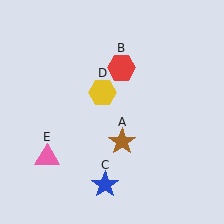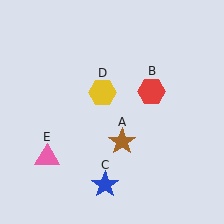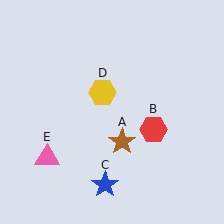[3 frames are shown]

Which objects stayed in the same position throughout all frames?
Brown star (object A) and blue star (object C) and yellow hexagon (object D) and pink triangle (object E) remained stationary.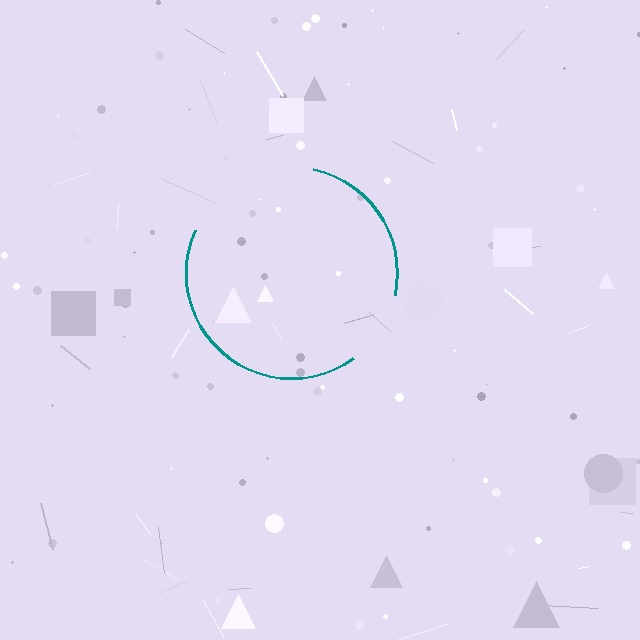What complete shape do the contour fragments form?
The contour fragments form a circle.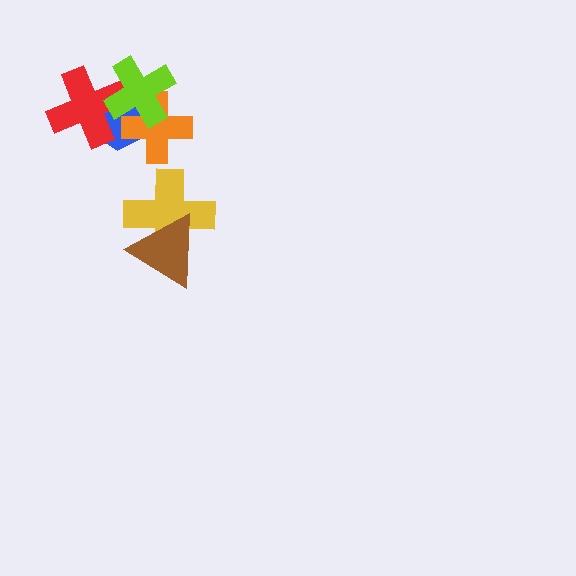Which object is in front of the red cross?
The lime cross is in front of the red cross.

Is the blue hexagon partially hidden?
Yes, it is partially covered by another shape.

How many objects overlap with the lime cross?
3 objects overlap with the lime cross.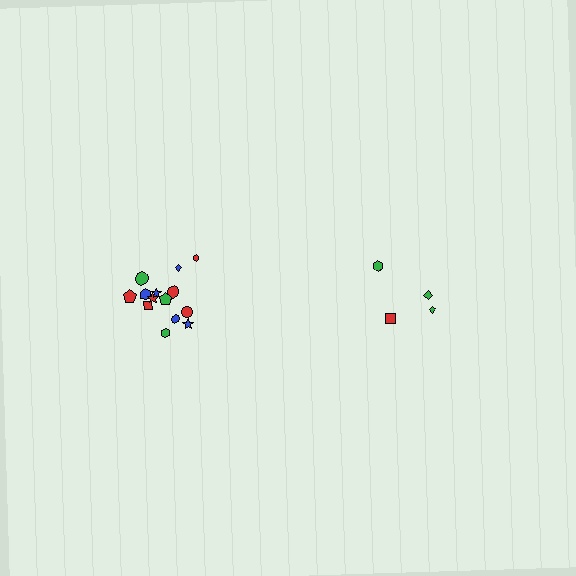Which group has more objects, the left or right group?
The left group.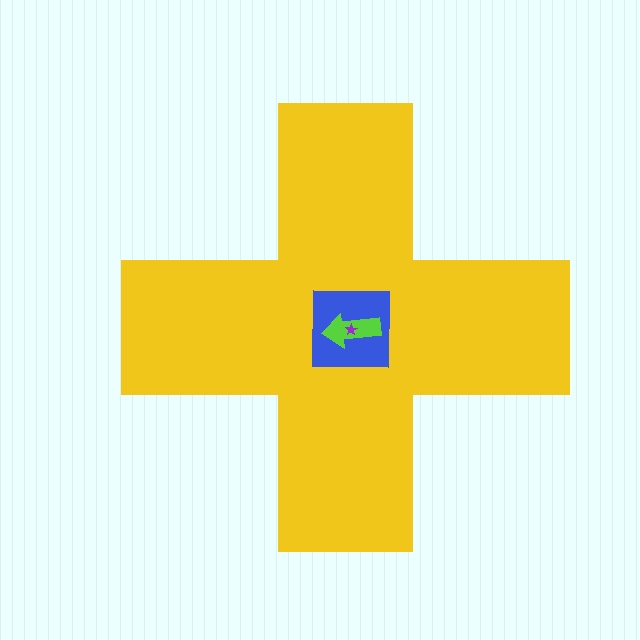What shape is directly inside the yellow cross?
The blue square.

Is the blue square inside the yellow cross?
Yes.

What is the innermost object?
The purple star.